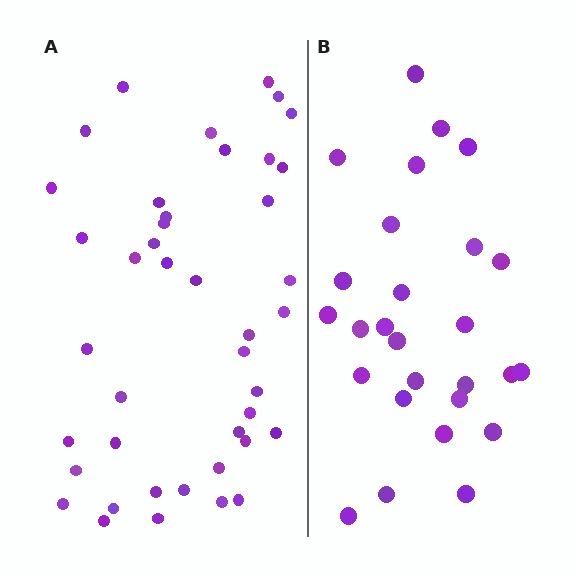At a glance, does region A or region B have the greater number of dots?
Region A (the left region) has more dots.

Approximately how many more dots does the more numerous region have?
Region A has approximately 15 more dots than region B.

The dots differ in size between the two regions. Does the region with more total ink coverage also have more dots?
No. Region B has more total ink coverage because its dots are larger, but region A actually contains more individual dots. Total area can be misleading — the number of items is what matters here.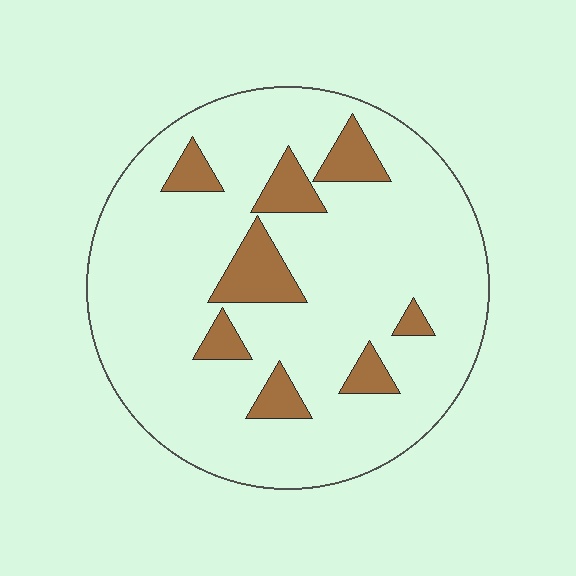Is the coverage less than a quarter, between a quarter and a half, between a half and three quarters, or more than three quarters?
Less than a quarter.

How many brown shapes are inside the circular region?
8.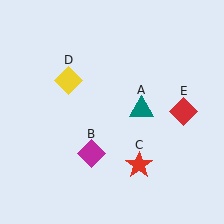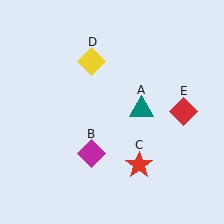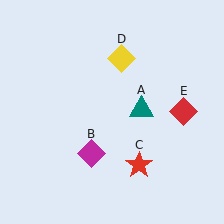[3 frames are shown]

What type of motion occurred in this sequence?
The yellow diamond (object D) rotated clockwise around the center of the scene.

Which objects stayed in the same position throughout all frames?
Teal triangle (object A) and magenta diamond (object B) and red star (object C) and red diamond (object E) remained stationary.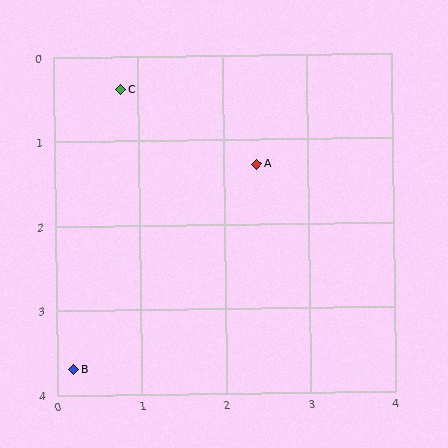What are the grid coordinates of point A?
Point A is at approximately (2.4, 1.3).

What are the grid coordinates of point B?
Point B is at approximately (0.2, 3.7).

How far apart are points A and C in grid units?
Points A and C are about 1.8 grid units apart.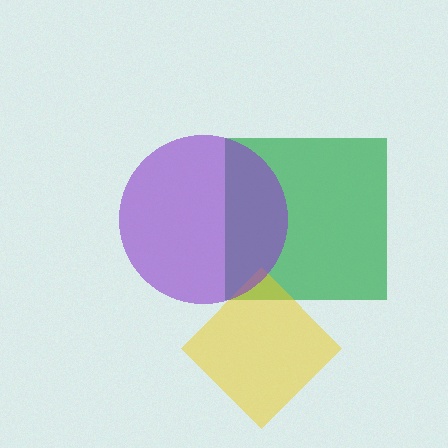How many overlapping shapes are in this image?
There are 3 overlapping shapes in the image.